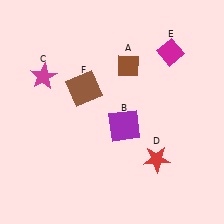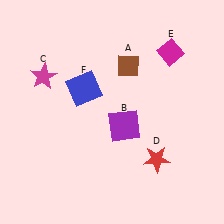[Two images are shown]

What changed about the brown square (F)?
In Image 1, F is brown. In Image 2, it changed to blue.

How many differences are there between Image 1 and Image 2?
There is 1 difference between the two images.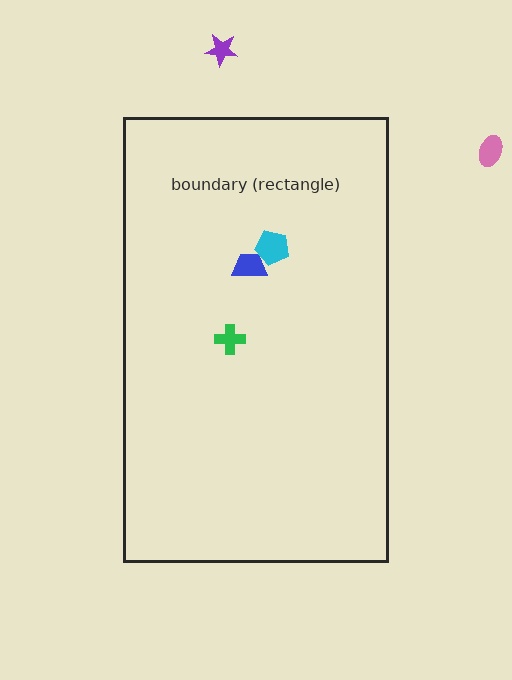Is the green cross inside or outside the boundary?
Inside.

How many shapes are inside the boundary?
3 inside, 2 outside.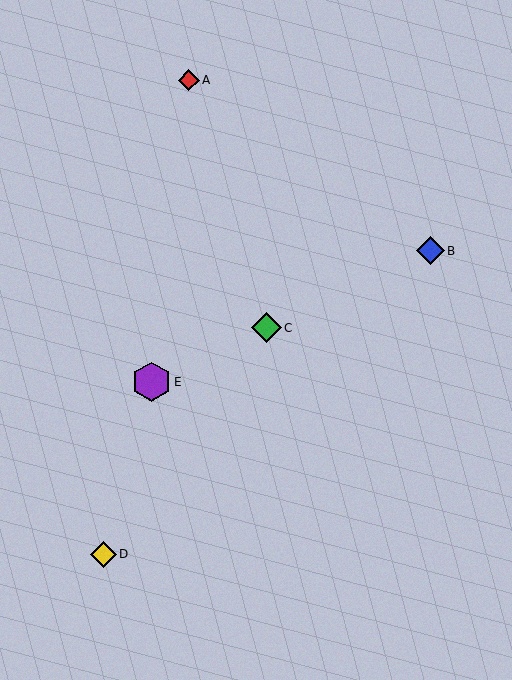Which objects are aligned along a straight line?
Objects B, C, E are aligned along a straight line.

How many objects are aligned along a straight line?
3 objects (B, C, E) are aligned along a straight line.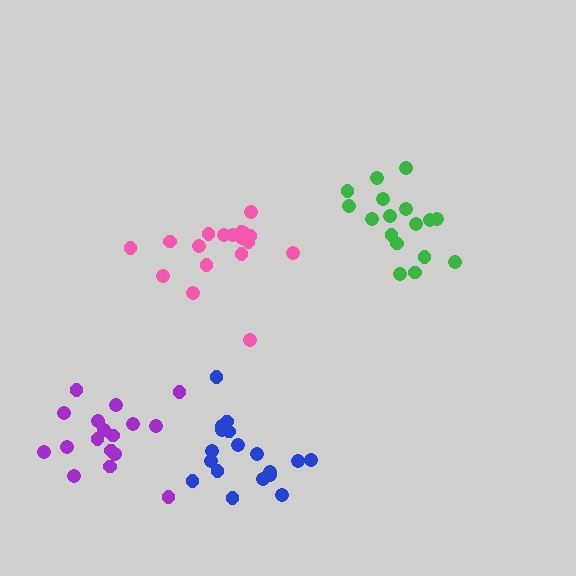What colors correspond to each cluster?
The clusters are colored: green, pink, blue, purple.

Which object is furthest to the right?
The green cluster is rightmost.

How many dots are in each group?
Group 1: 17 dots, Group 2: 18 dots, Group 3: 18 dots, Group 4: 17 dots (70 total).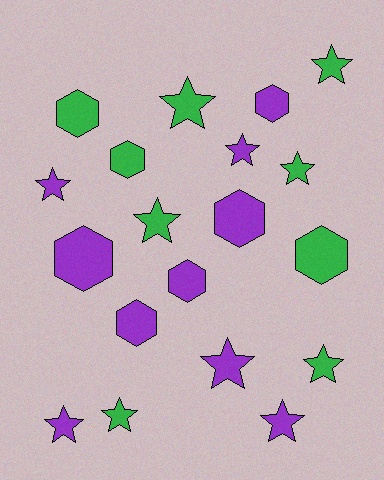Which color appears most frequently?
Purple, with 10 objects.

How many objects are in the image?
There are 19 objects.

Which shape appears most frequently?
Star, with 11 objects.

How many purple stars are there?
There are 5 purple stars.